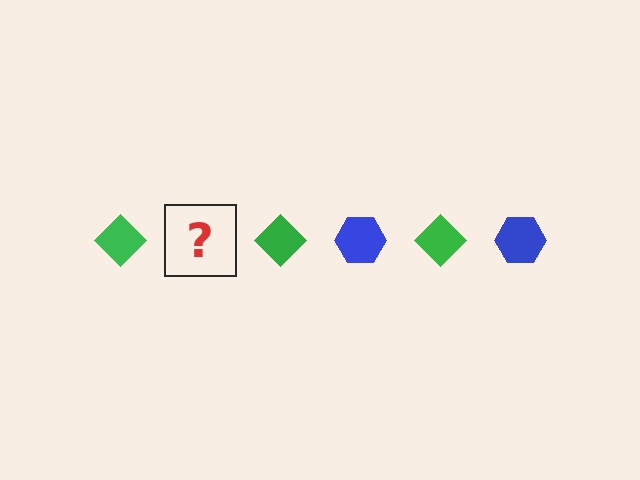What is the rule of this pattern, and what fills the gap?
The rule is that the pattern alternates between green diamond and blue hexagon. The gap should be filled with a blue hexagon.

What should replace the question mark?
The question mark should be replaced with a blue hexagon.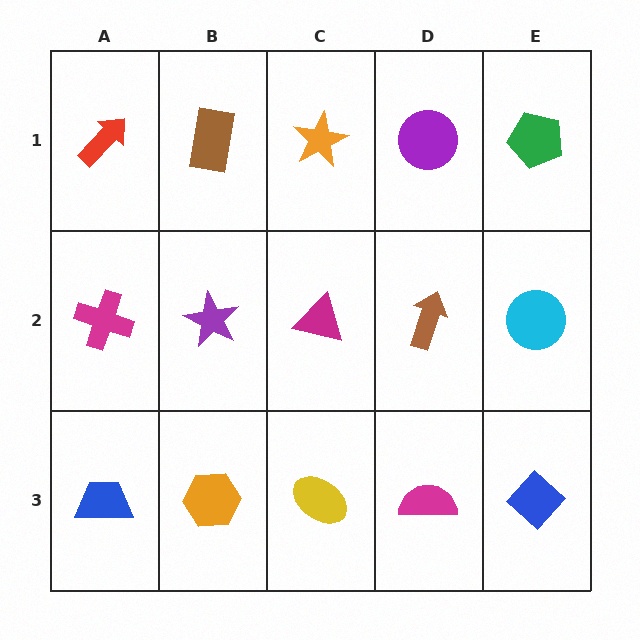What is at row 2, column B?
A purple star.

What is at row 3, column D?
A magenta semicircle.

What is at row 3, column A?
A blue trapezoid.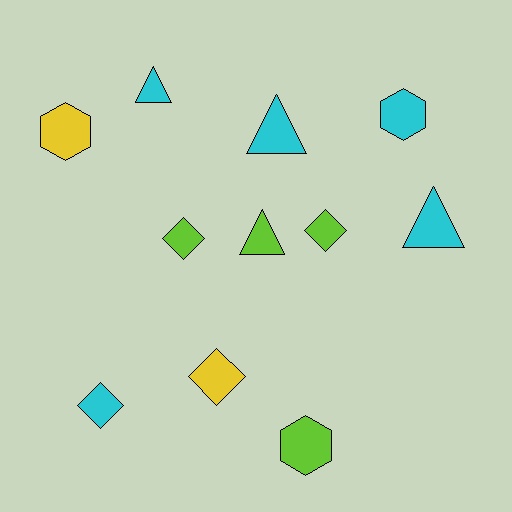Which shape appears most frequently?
Diamond, with 4 objects.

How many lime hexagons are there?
There is 1 lime hexagon.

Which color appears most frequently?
Cyan, with 5 objects.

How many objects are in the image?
There are 11 objects.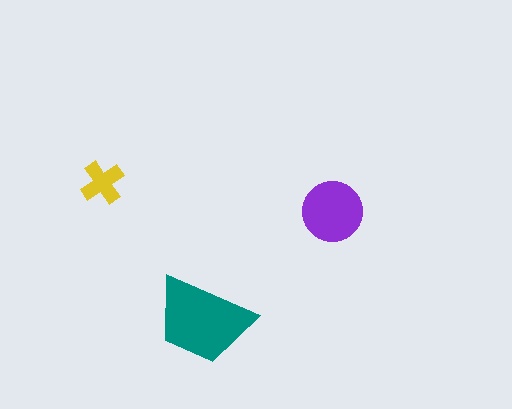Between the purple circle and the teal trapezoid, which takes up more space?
The teal trapezoid.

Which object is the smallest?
The yellow cross.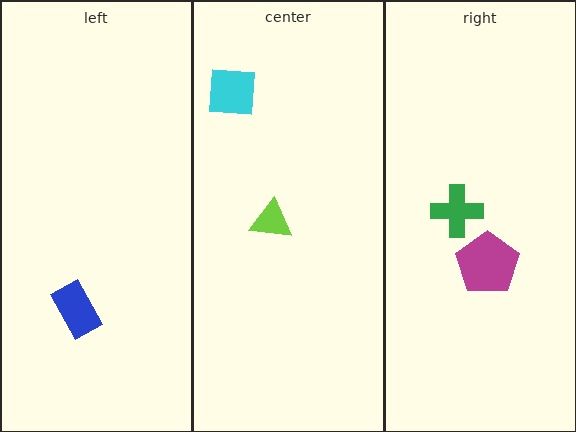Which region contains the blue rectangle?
The left region.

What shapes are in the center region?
The cyan square, the lime triangle.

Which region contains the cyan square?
The center region.